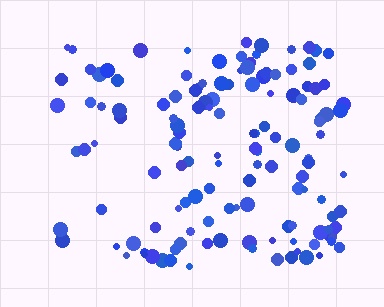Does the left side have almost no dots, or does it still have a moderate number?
Still a moderate number, just noticeably fewer than the right.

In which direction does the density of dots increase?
From left to right, with the right side densest.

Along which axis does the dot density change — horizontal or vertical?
Horizontal.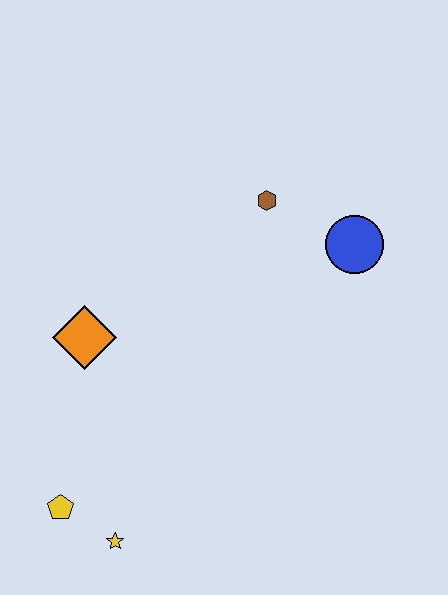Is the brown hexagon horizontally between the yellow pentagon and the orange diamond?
No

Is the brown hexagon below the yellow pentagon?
No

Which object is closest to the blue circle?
The brown hexagon is closest to the blue circle.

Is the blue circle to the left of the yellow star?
No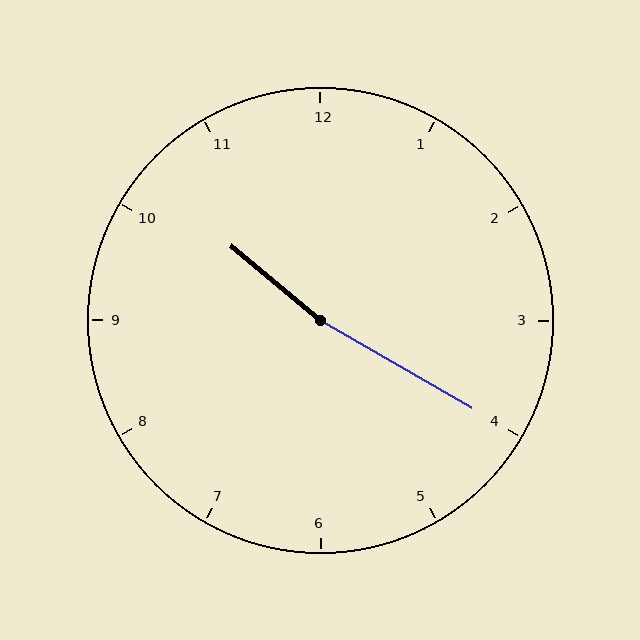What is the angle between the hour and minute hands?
Approximately 170 degrees.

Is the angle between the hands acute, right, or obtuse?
It is obtuse.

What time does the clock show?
10:20.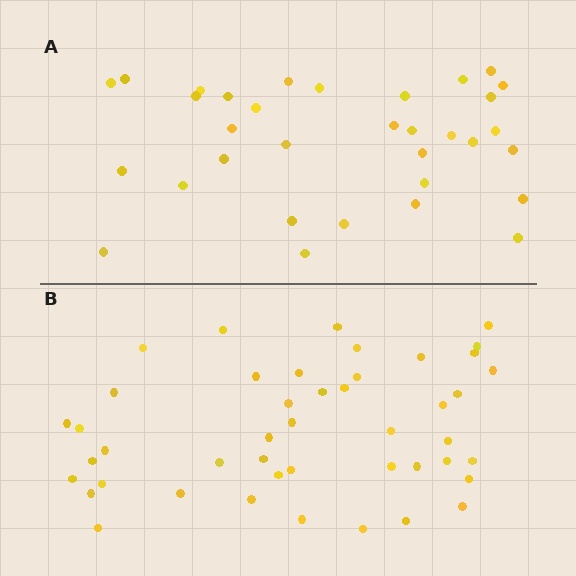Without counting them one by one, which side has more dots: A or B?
Region B (the bottom region) has more dots.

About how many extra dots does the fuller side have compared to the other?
Region B has roughly 12 or so more dots than region A.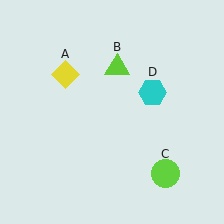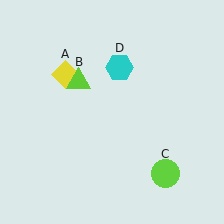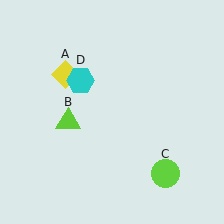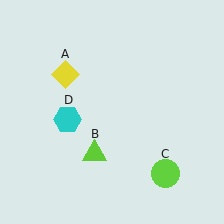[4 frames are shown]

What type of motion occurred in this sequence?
The lime triangle (object B), cyan hexagon (object D) rotated counterclockwise around the center of the scene.